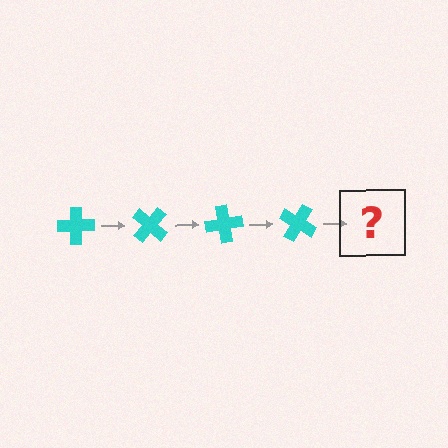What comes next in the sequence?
The next element should be a cyan cross rotated 160 degrees.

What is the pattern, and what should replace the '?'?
The pattern is that the cross rotates 40 degrees each step. The '?' should be a cyan cross rotated 160 degrees.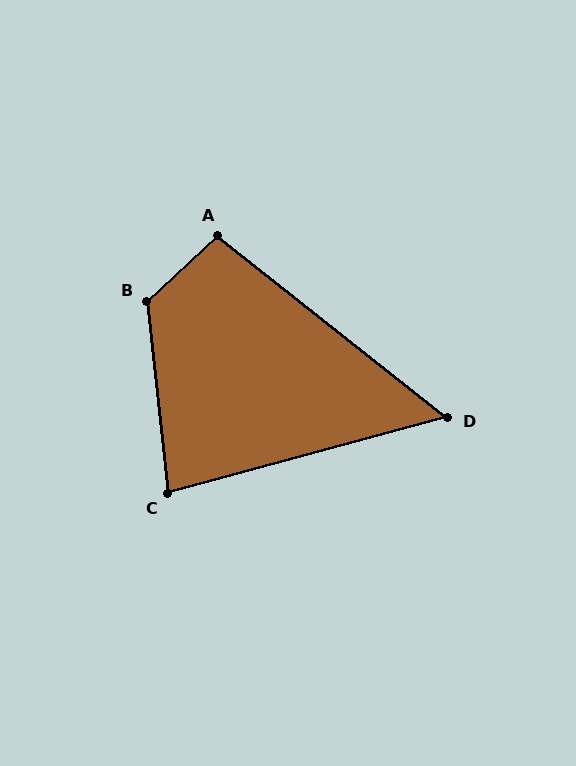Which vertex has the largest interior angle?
B, at approximately 127 degrees.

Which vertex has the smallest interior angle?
D, at approximately 53 degrees.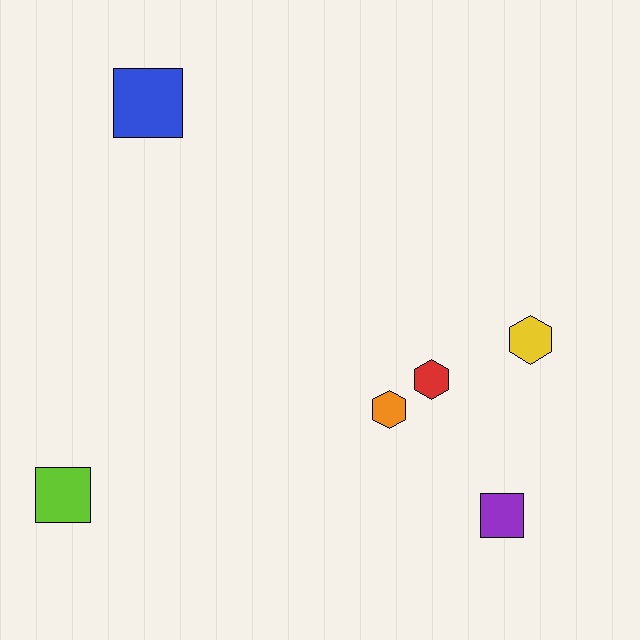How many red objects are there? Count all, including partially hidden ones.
There is 1 red object.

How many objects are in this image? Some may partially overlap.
There are 6 objects.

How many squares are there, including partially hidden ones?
There are 3 squares.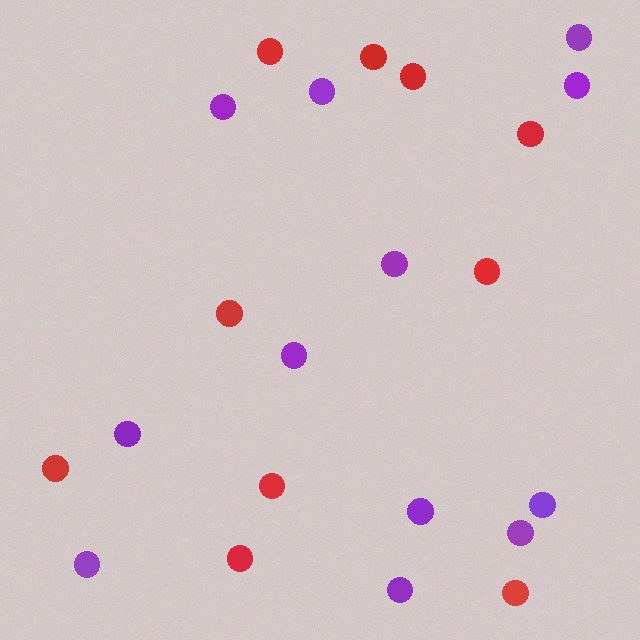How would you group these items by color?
There are 2 groups: one group of red circles (10) and one group of purple circles (12).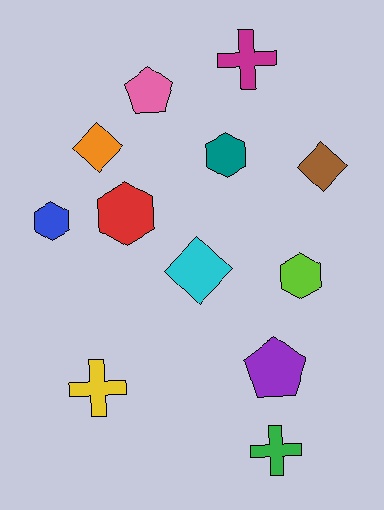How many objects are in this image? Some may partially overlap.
There are 12 objects.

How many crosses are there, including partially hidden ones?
There are 3 crosses.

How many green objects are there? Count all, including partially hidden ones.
There is 1 green object.